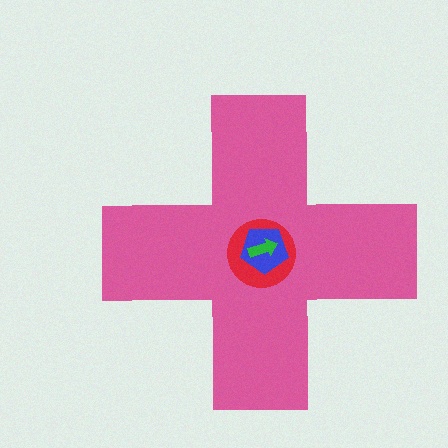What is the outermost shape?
The pink cross.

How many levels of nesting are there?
4.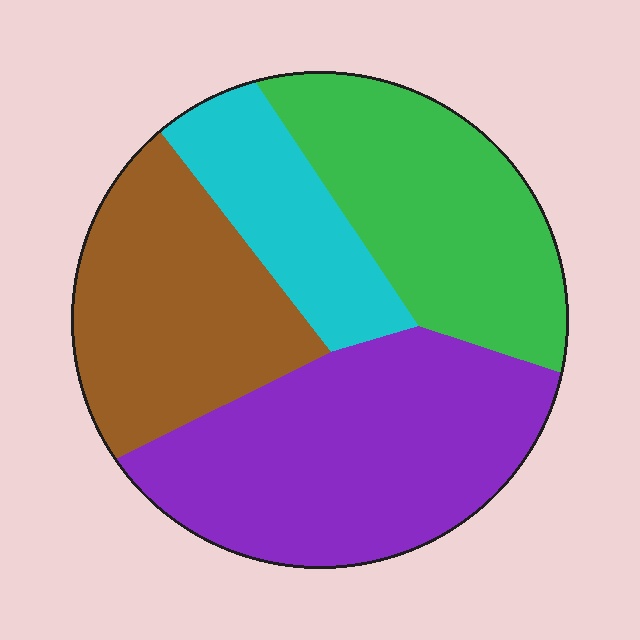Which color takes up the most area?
Purple, at roughly 35%.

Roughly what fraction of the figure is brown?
Brown takes up about one quarter (1/4) of the figure.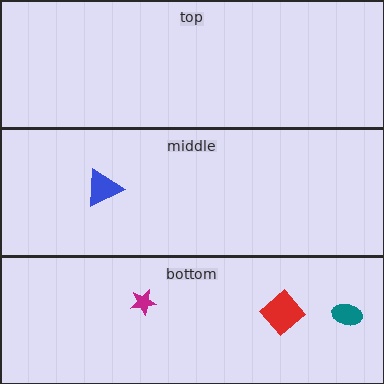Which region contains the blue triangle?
The middle region.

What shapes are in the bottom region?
The teal ellipse, the red diamond, the magenta star.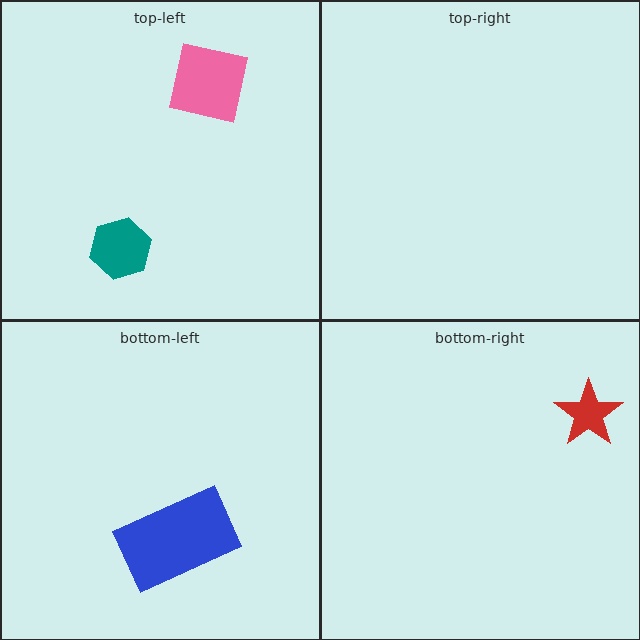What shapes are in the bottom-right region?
The red star.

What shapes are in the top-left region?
The teal hexagon, the pink square.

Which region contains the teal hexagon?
The top-left region.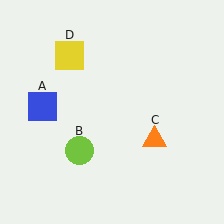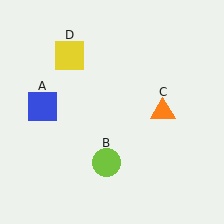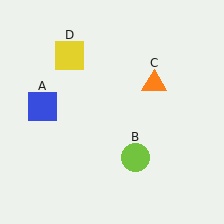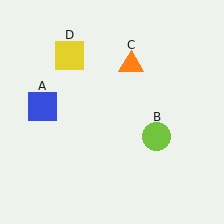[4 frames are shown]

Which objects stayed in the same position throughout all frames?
Blue square (object A) and yellow square (object D) remained stationary.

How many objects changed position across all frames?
2 objects changed position: lime circle (object B), orange triangle (object C).